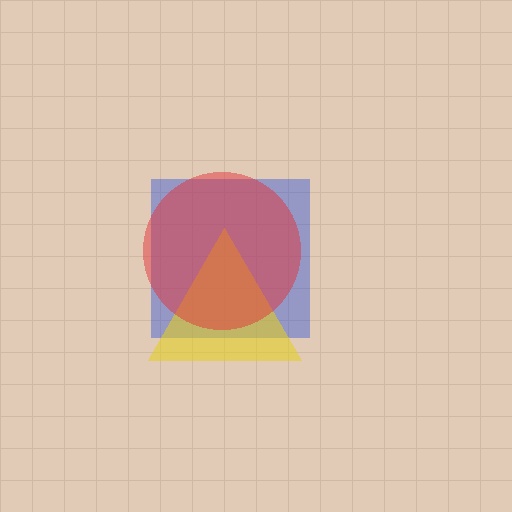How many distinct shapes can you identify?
There are 3 distinct shapes: a blue square, a yellow triangle, a red circle.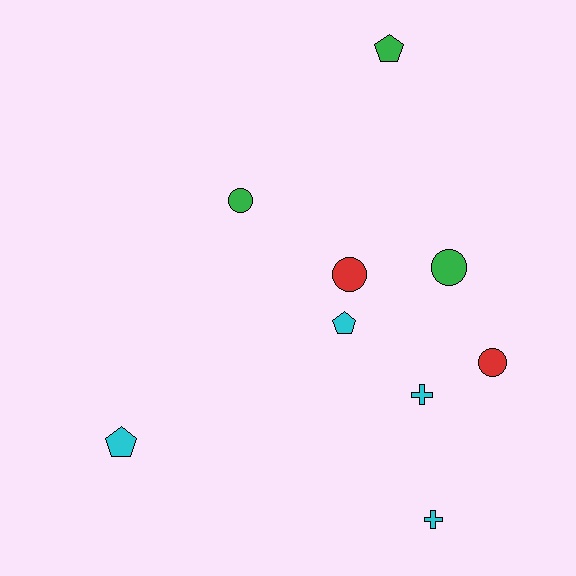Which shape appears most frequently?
Circle, with 4 objects.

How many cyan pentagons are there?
There are 2 cyan pentagons.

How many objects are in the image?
There are 9 objects.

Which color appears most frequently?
Cyan, with 4 objects.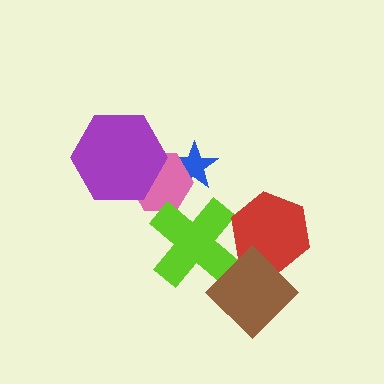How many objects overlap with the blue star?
1 object overlaps with the blue star.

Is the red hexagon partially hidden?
Yes, it is partially covered by another shape.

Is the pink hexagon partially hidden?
Yes, it is partially covered by another shape.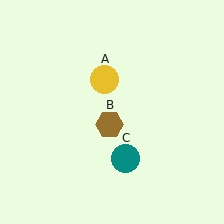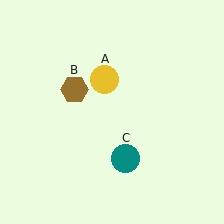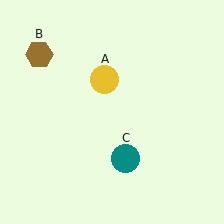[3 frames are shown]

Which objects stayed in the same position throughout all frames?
Yellow circle (object A) and teal circle (object C) remained stationary.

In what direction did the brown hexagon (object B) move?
The brown hexagon (object B) moved up and to the left.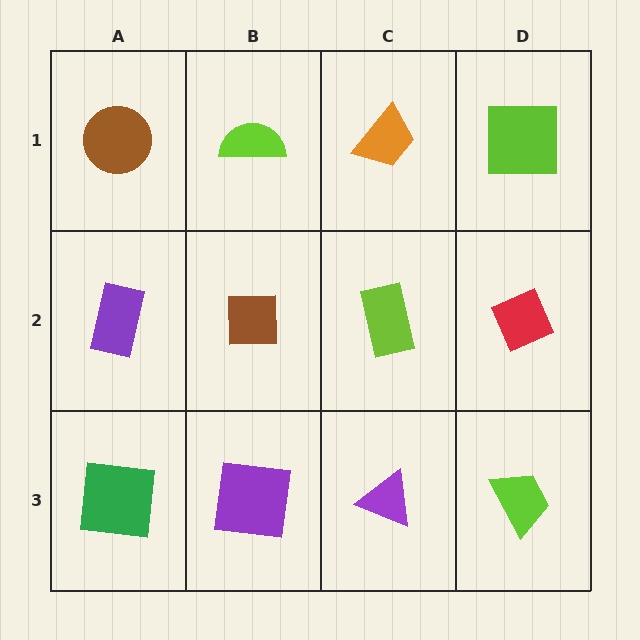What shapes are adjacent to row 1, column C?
A lime rectangle (row 2, column C), a lime semicircle (row 1, column B), a lime square (row 1, column D).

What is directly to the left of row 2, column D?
A lime rectangle.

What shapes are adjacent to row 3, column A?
A purple rectangle (row 2, column A), a purple square (row 3, column B).